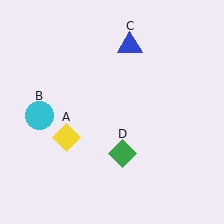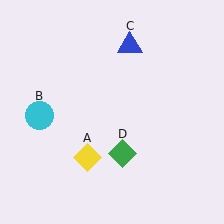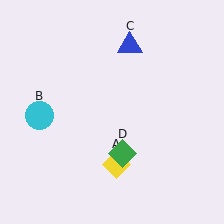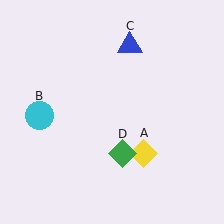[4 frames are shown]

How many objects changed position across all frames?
1 object changed position: yellow diamond (object A).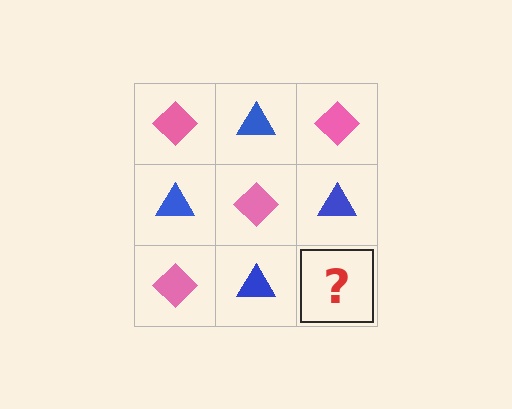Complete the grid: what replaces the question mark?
The question mark should be replaced with a pink diamond.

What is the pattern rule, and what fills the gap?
The rule is that it alternates pink diamond and blue triangle in a checkerboard pattern. The gap should be filled with a pink diamond.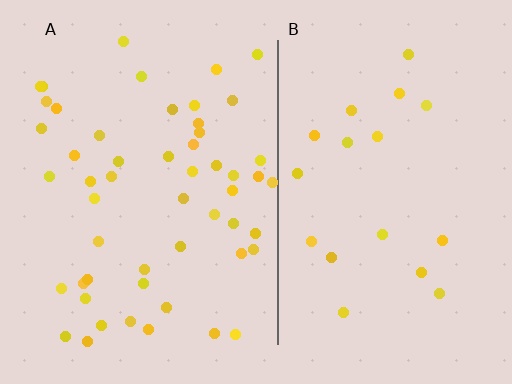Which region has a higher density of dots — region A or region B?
A (the left).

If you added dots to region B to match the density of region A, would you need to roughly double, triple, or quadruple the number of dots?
Approximately triple.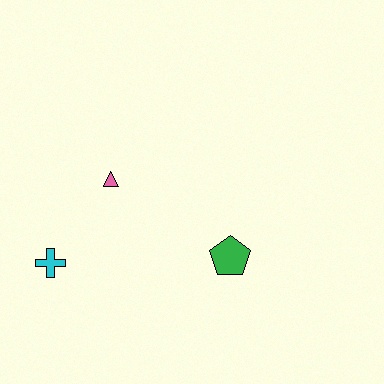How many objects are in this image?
There are 3 objects.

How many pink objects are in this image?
There is 1 pink object.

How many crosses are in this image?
There is 1 cross.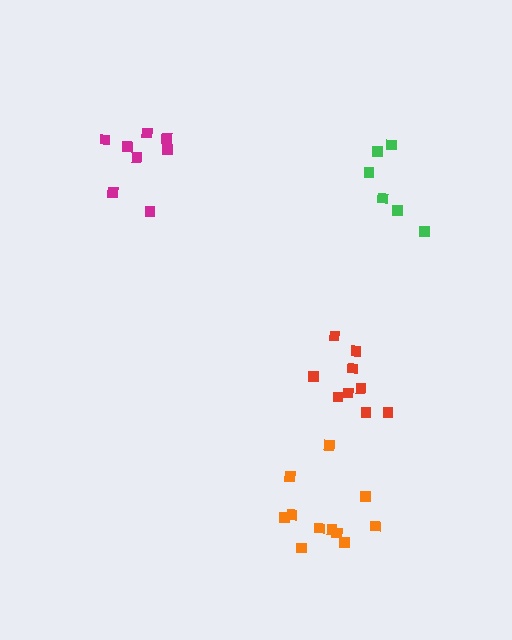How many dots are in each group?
Group 1: 8 dots, Group 2: 11 dots, Group 3: 9 dots, Group 4: 6 dots (34 total).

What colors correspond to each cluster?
The clusters are colored: magenta, orange, red, green.